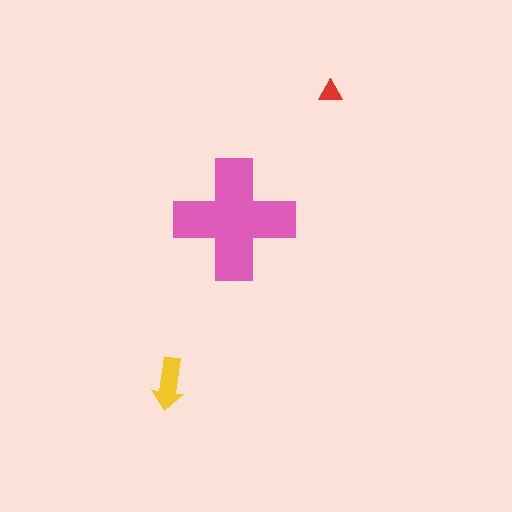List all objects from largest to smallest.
The pink cross, the yellow arrow, the red triangle.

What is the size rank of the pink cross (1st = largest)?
1st.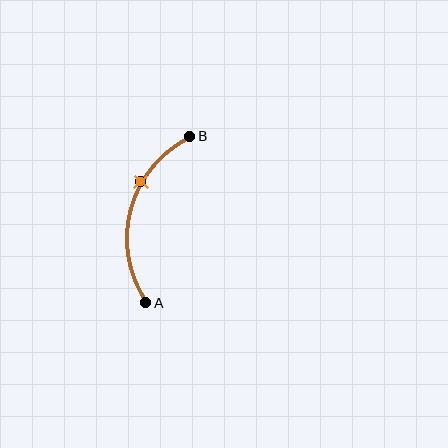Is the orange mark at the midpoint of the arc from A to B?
No. The orange mark lies on the arc but is closer to endpoint B. The arc midpoint would be at the point on the curve equidistant along the arc from both A and B.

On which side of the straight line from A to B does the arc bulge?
The arc bulges to the left of the straight line connecting A and B.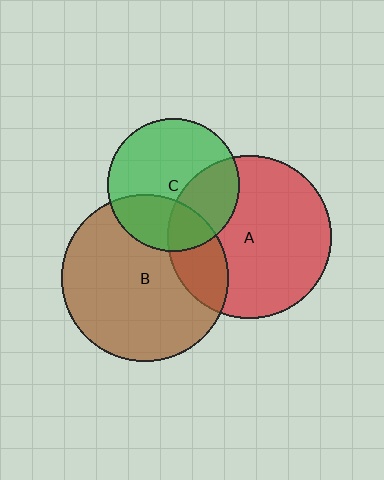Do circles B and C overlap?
Yes.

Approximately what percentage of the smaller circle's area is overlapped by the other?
Approximately 30%.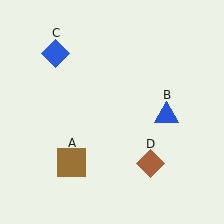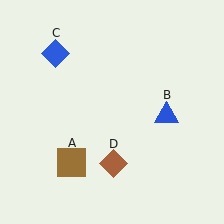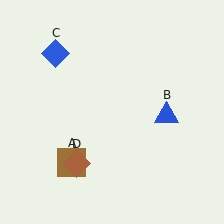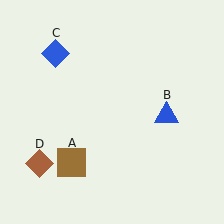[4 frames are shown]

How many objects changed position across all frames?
1 object changed position: brown diamond (object D).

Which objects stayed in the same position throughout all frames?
Brown square (object A) and blue triangle (object B) and blue diamond (object C) remained stationary.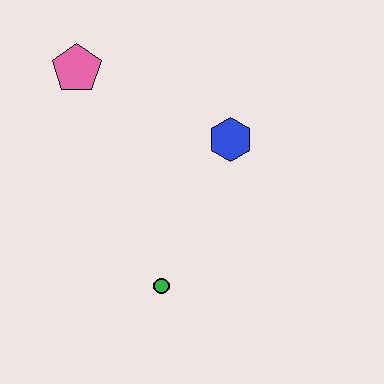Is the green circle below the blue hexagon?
Yes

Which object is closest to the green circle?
The blue hexagon is closest to the green circle.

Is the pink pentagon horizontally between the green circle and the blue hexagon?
No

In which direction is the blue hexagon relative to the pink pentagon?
The blue hexagon is to the right of the pink pentagon.